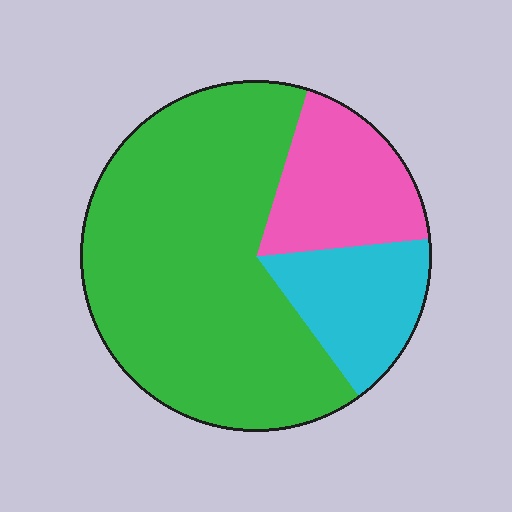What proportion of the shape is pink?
Pink covers about 20% of the shape.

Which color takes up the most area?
Green, at roughly 65%.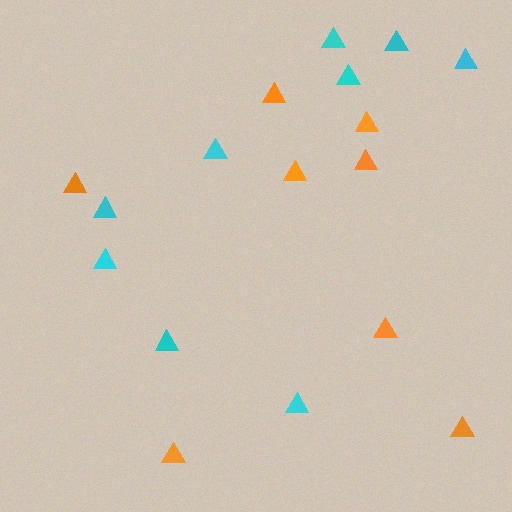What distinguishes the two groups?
There are 2 groups: one group of orange triangles (8) and one group of cyan triangles (9).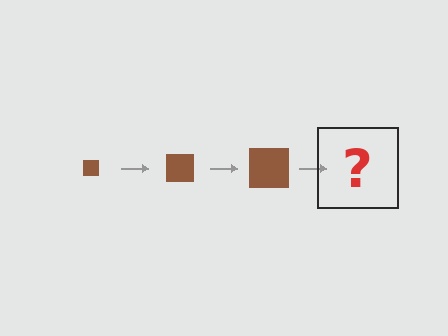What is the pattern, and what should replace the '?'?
The pattern is that the square gets progressively larger each step. The '?' should be a brown square, larger than the previous one.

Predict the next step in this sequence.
The next step is a brown square, larger than the previous one.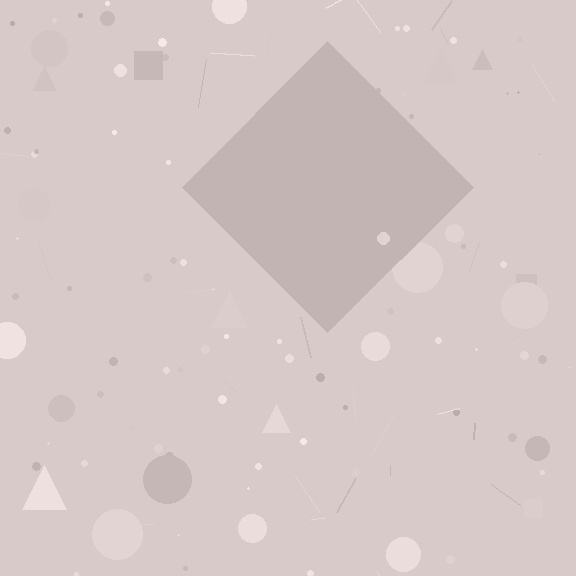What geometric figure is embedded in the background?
A diamond is embedded in the background.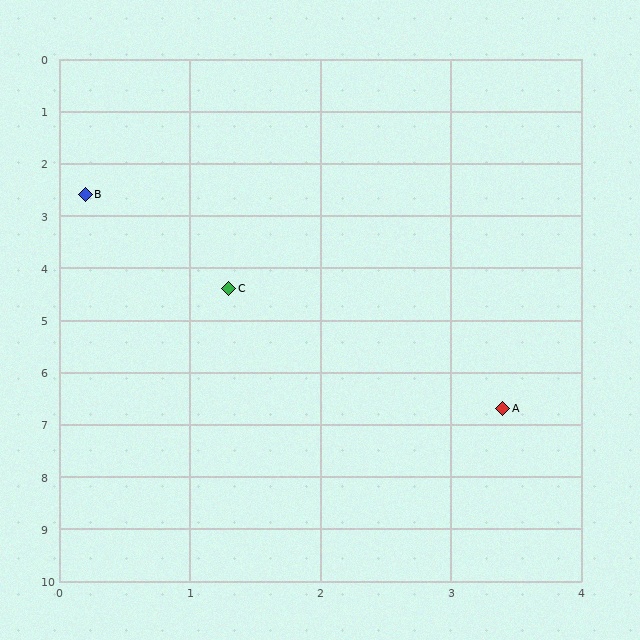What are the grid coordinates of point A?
Point A is at approximately (3.4, 6.7).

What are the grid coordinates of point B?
Point B is at approximately (0.2, 2.6).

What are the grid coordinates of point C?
Point C is at approximately (1.3, 4.4).